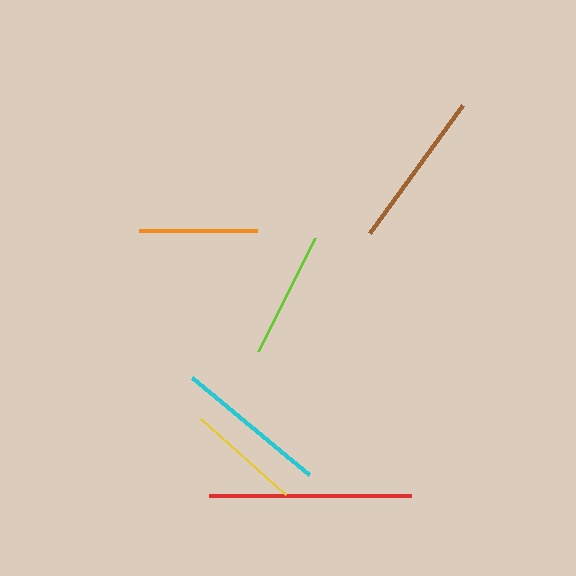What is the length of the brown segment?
The brown segment is approximately 158 pixels long.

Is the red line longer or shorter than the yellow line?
The red line is longer than the yellow line.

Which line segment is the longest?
The red line is the longest at approximately 201 pixels.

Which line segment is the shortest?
The yellow line is the shortest at approximately 113 pixels.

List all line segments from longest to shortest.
From longest to shortest: red, brown, cyan, lime, orange, yellow.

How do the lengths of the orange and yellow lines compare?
The orange and yellow lines are approximately the same length.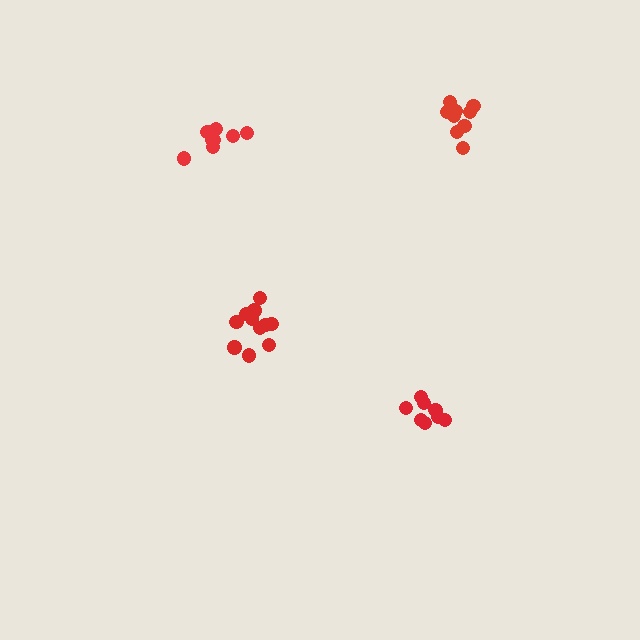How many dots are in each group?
Group 1: 8 dots, Group 2: 8 dots, Group 3: 9 dots, Group 4: 12 dots (37 total).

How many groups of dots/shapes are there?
There are 4 groups.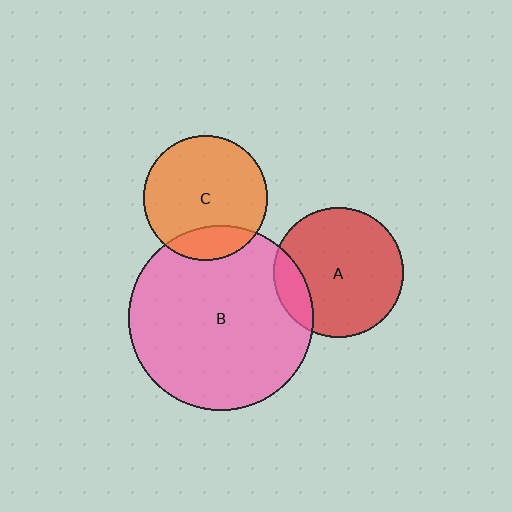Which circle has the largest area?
Circle B (pink).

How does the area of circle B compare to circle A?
Approximately 2.0 times.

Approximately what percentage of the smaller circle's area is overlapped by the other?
Approximately 15%.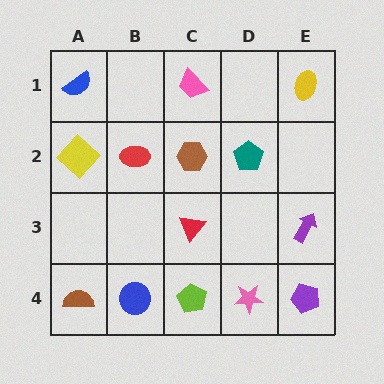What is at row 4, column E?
A purple pentagon.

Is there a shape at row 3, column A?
No, that cell is empty.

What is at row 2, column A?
A yellow diamond.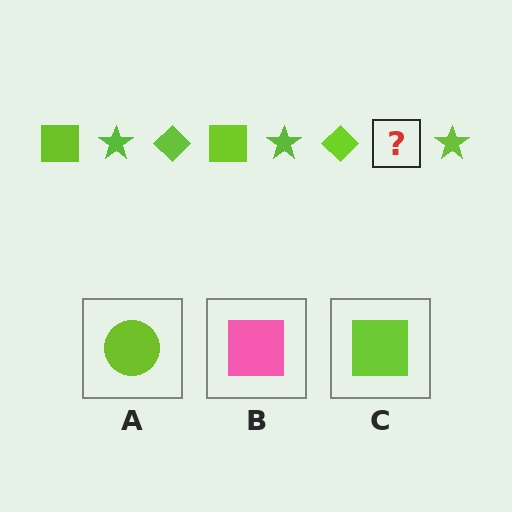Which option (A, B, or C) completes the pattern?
C.